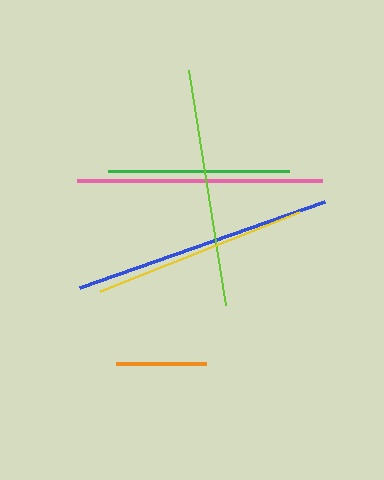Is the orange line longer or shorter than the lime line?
The lime line is longer than the orange line.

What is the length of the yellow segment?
The yellow segment is approximately 213 pixels long.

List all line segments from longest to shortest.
From longest to shortest: blue, pink, lime, yellow, green, orange.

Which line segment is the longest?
The blue line is the longest at approximately 259 pixels.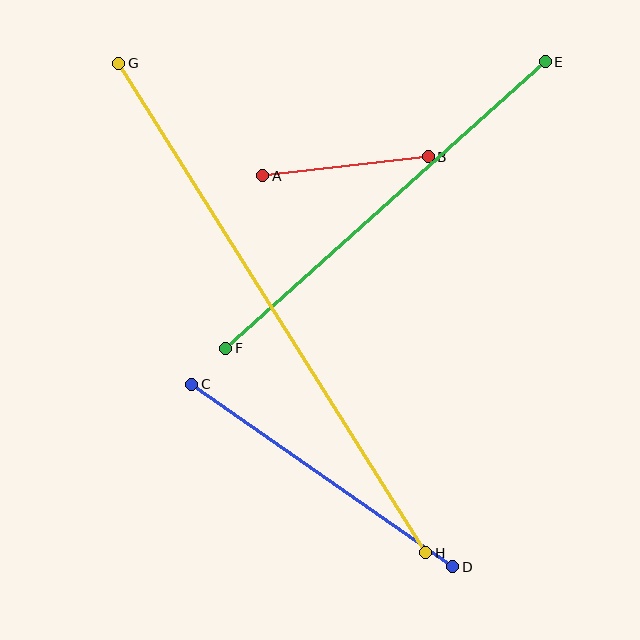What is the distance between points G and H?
The distance is approximately 578 pixels.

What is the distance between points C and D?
The distance is approximately 318 pixels.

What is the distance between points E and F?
The distance is approximately 429 pixels.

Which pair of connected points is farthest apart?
Points G and H are farthest apart.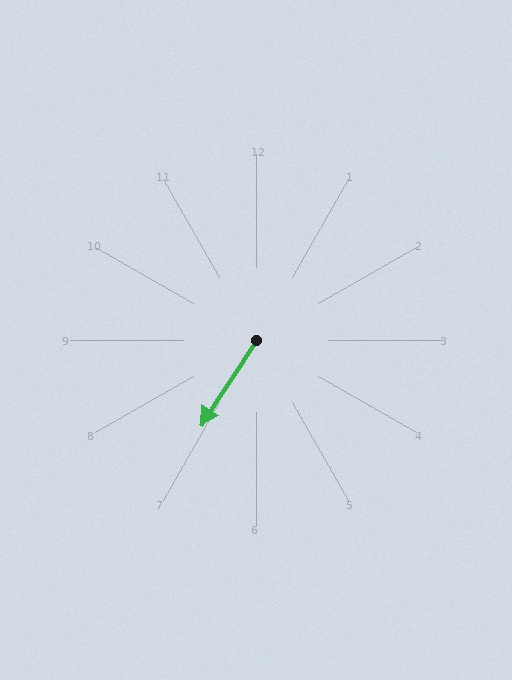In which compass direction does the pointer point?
Southwest.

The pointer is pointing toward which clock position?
Roughly 7 o'clock.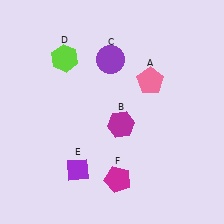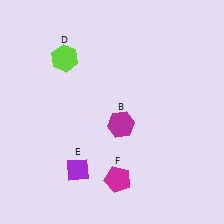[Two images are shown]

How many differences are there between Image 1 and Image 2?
There are 2 differences between the two images.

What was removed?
The pink pentagon (A), the purple circle (C) were removed in Image 2.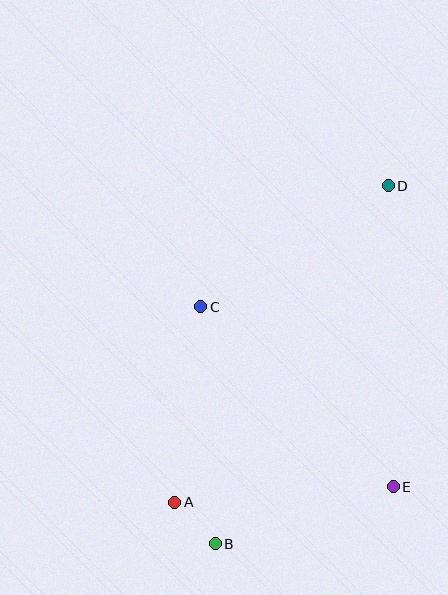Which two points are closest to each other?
Points A and B are closest to each other.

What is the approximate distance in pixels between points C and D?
The distance between C and D is approximately 223 pixels.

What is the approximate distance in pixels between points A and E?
The distance between A and E is approximately 219 pixels.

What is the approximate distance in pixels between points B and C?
The distance between B and C is approximately 238 pixels.